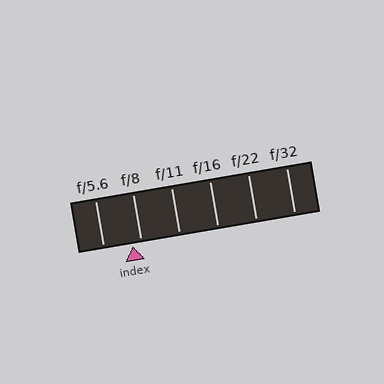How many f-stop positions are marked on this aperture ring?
There are 6 f-stop positions marked.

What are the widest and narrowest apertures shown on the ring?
The widest aperture shown is f/5.6 and the narrowest is f/32.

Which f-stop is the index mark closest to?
The index mark is closest to f/8.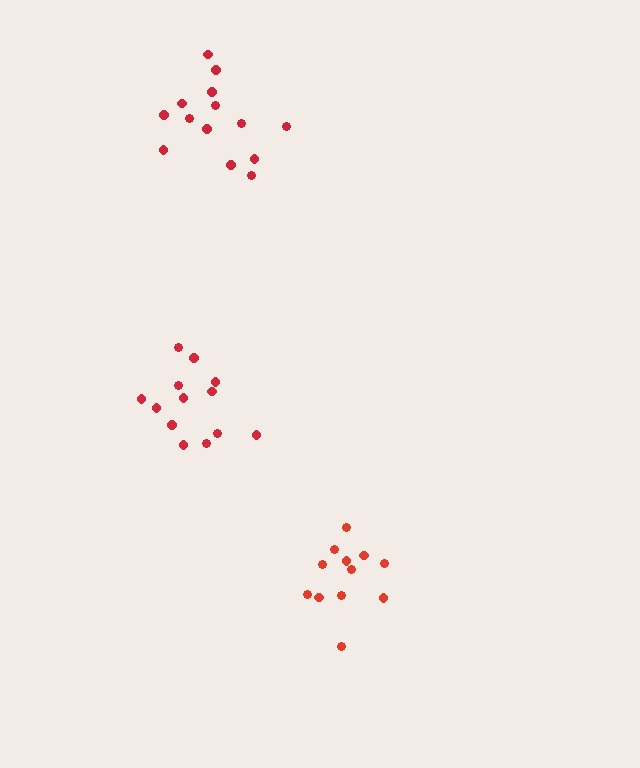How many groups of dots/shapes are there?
There are 3 groups.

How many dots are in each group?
Group 1: 12 dots, Group 2: 13 dots, Group 3: 14 dots (39 total).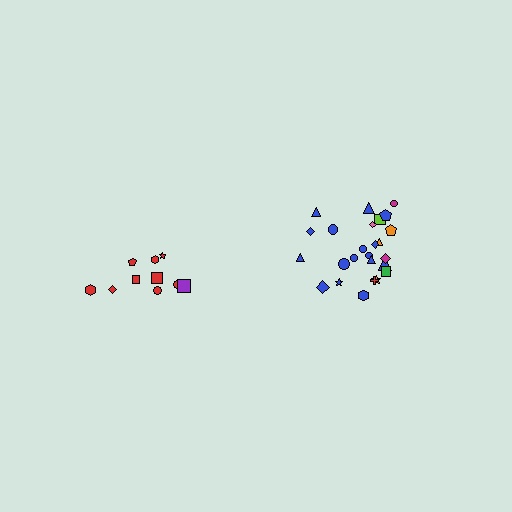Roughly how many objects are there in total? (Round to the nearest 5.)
Roughly 35 objects in total.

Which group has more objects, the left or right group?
The right group.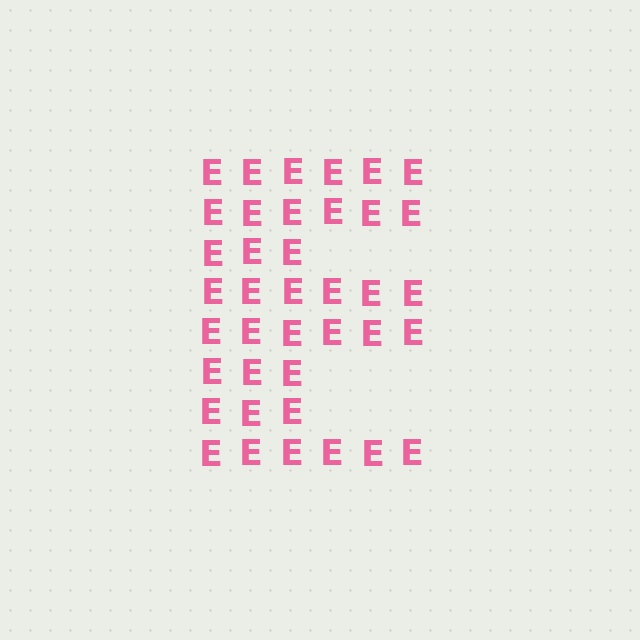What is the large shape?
The large shape is the letter E.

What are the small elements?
The small elements are letter E's.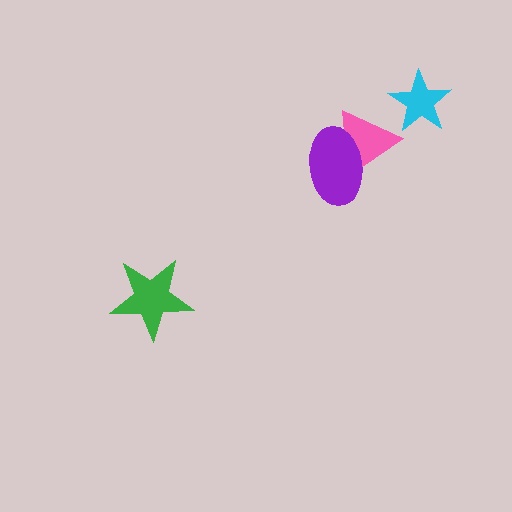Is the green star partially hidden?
No, no other shape covers it.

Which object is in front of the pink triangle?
The purple ellipse is in front of the pink triangle.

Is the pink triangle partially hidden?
Yes, it is partially covered by another shape.